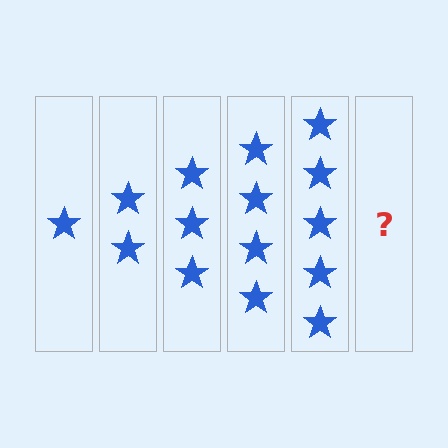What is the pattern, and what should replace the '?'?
The pattern is that each step adds one more star. The '?' should be 6 stars.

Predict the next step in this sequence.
The next step is 6 stars.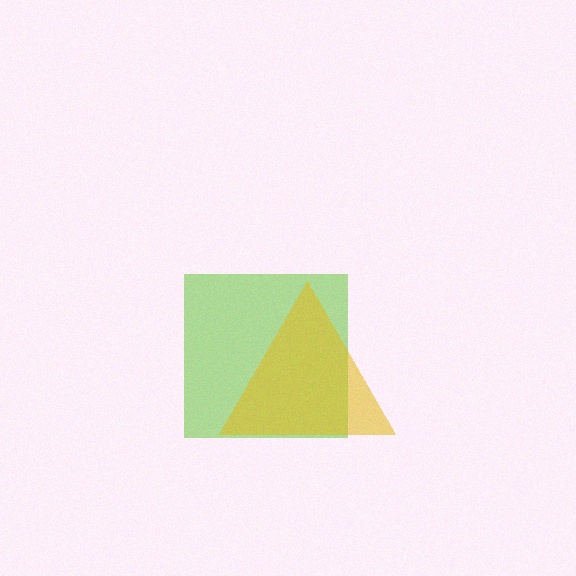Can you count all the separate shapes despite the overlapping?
Yes, there are 2 separate shapes.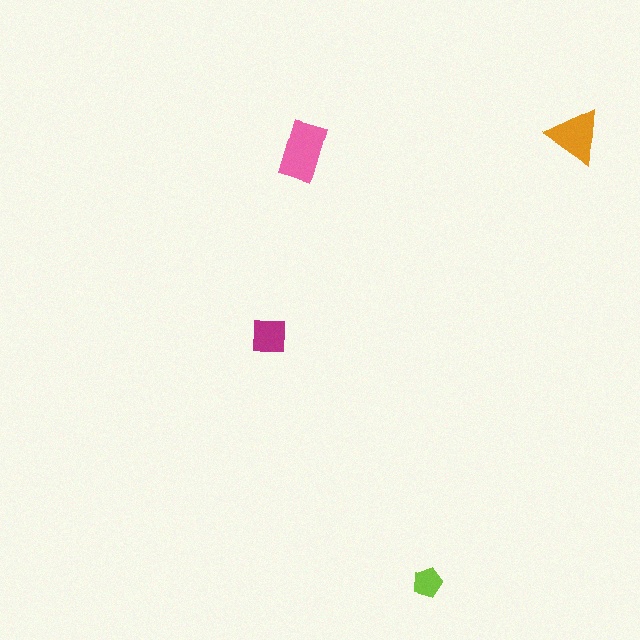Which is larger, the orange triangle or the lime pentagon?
The orange triangle.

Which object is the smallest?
The lime pentagon.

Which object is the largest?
The pink rectangle.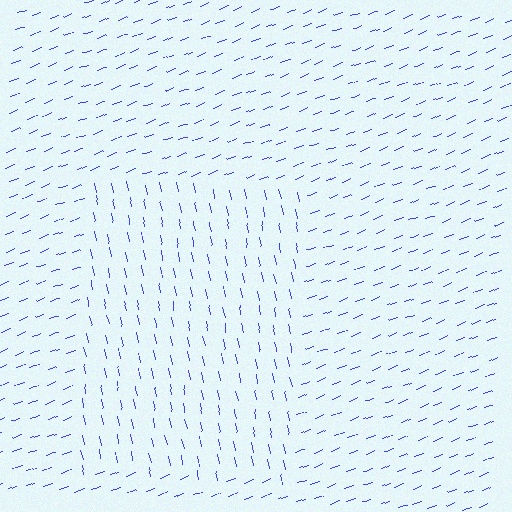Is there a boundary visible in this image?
Yes, there is a texture boundary formed by a change in line orientation.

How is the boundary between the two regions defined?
The boundary is defined purely by a change in line orientation (approximately 80 degrees difference). All lines are the same color and thickness.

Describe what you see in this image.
The image is filled with small blue line segments. A rectangle region in the image has lines oriented differently from the surrounding lines, creating a visible texture boundary.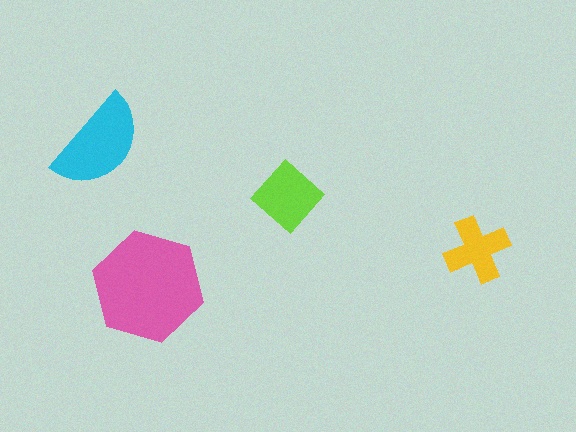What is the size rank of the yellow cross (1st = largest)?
4th.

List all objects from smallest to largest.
The yellow cross, the lime diamond, the cyan semicircle, the pink hexagon.